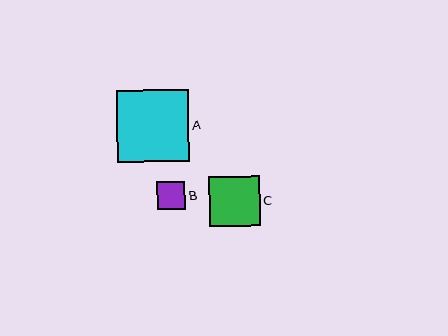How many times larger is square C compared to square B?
Square C is approximately 1.8 times the size of square B.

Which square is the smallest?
Square B is the smallest with a size of approximately 28 pixels.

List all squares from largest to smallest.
From largest to smallest: A, C, B.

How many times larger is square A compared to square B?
Square A is approximately 2.5 times the size of square B.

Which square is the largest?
Square A is the largest with a size of approximately 72 pixels.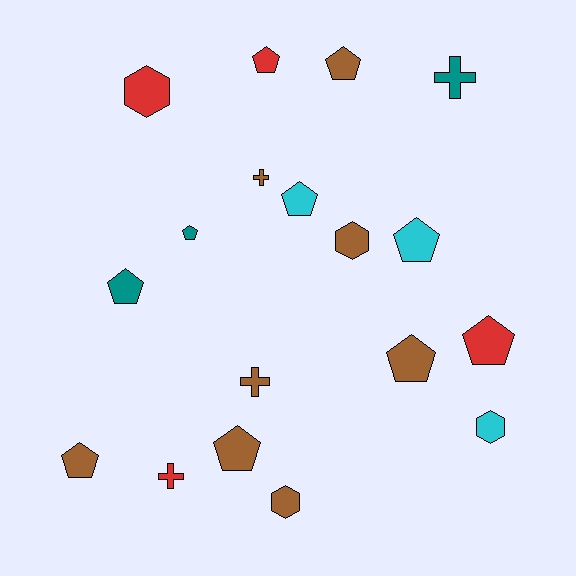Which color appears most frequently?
Brown, with 8 objects.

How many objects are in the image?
There are 18 objects.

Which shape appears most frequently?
Pentagon, with 10 objects.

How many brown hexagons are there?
There are 2 brown hexagons.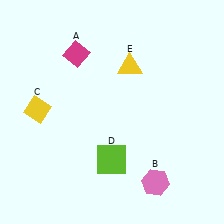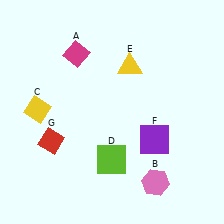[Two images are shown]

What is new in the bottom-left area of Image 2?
A red diamond (G) was added in the bottom-left area of Image 2.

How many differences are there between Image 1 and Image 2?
There are 2 differences between the two images.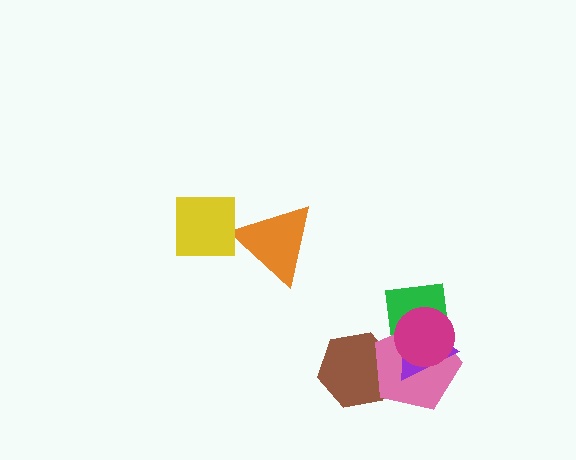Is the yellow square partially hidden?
No, no other shape covers it.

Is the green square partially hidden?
Yes, it is partially covered by another shape.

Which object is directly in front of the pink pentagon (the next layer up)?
The purple triangle is directly in front of the pink pentagon.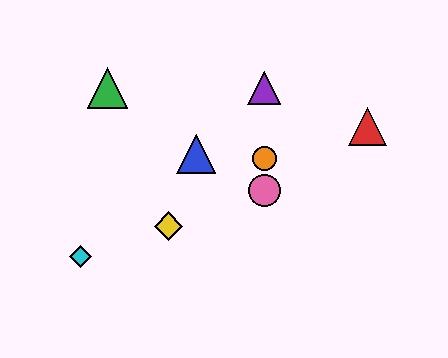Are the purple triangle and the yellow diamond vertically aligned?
No, the purple triangle is at x≈264 and the yellow diamond is at x≈169.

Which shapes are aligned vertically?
The purple triangle, the orange circle, the pink circle are aligned vertically.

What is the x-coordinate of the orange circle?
The orange circle is at x≈264.